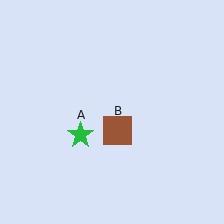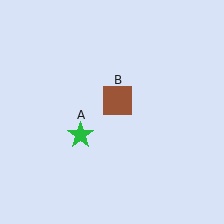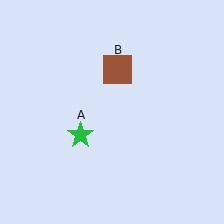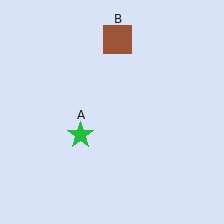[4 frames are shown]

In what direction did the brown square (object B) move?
The brown square (object B) moved up.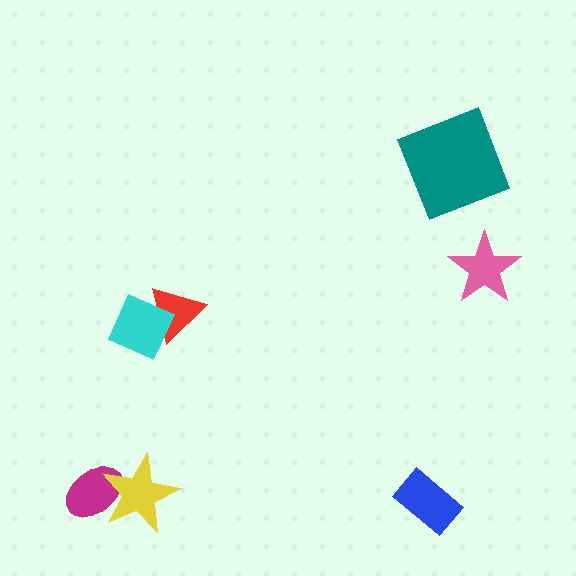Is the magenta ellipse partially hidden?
Yes, it is partially covered by another shape.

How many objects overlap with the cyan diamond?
1 object overlaps with the cyan diamond.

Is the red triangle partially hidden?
Yes, it is partially covered by another shape.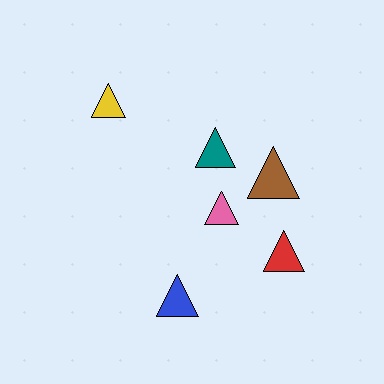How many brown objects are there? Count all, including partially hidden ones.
There is 1 brown object.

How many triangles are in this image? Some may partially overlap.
There are 6 triangles.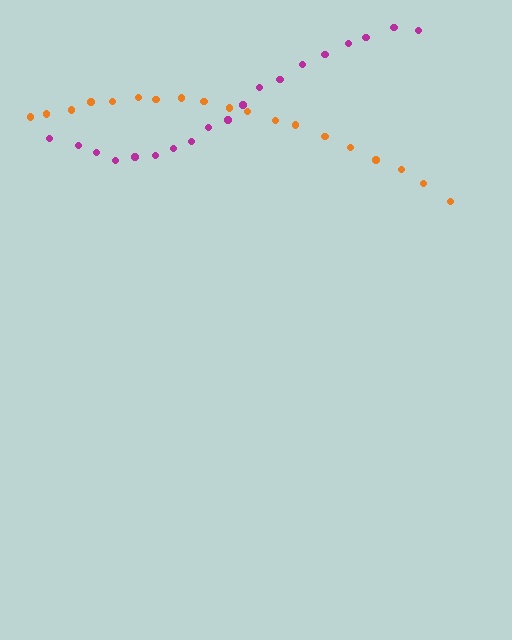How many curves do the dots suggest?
There are 2 distinct paths.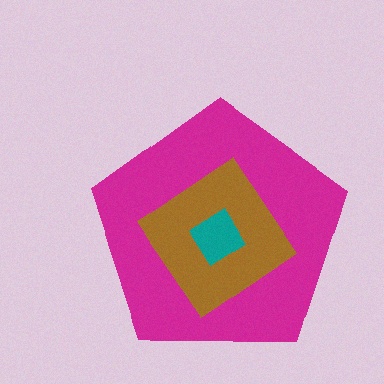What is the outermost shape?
The magenta pentagon.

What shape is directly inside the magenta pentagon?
The brown diamond.